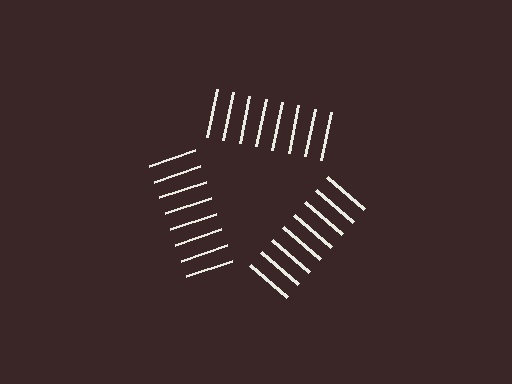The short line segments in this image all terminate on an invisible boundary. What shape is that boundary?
An illusory triangle — the line segments terminate on its edges but no continuous stroke is drawn.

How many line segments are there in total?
24 — 8 along each of the 3 edges.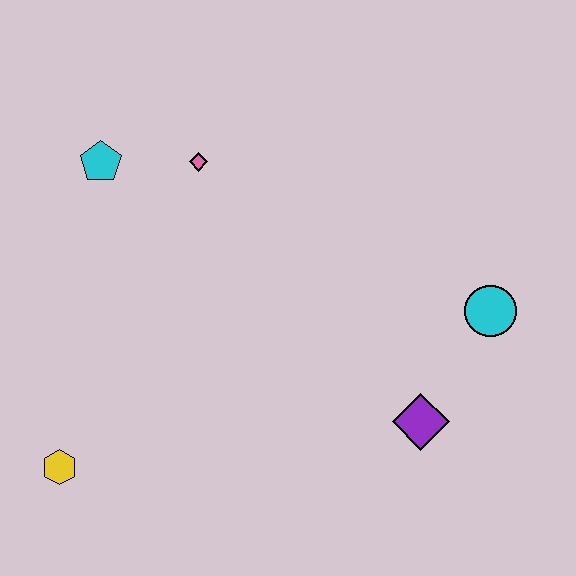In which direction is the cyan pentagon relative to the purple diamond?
The cyan pentagon is to the left of the purple diamond.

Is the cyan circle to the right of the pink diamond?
Yes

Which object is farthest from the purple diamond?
The cyan pentagon is farthest from the purple diamond.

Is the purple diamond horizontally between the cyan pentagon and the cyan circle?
Yes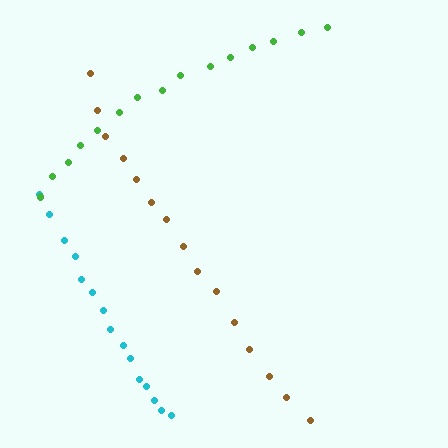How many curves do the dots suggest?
There are 3 distinct paths.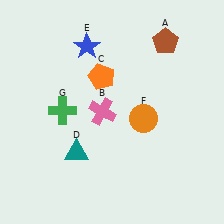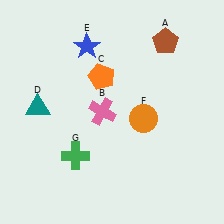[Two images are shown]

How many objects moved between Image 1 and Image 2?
2 objects moved between the two images.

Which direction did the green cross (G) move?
The green cross (G) moved down.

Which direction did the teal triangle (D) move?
The teal triangle (D) moved up.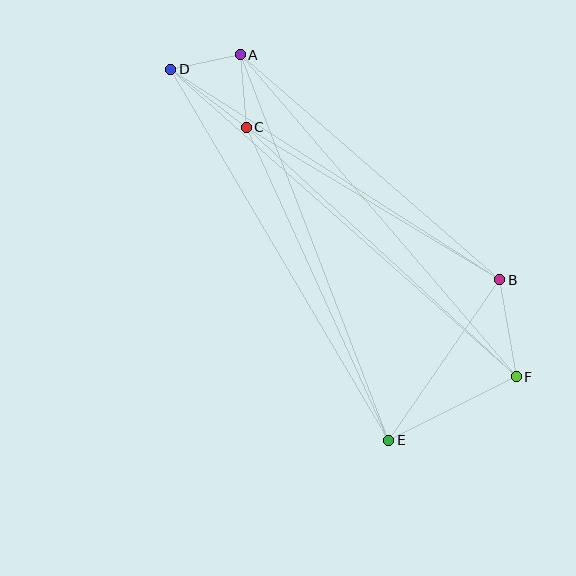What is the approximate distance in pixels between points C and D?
The distance between C and D is approximately 95 pixels.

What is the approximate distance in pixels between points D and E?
The distance between D and E is approximately 430 pixels.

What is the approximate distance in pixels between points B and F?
The distance between B and F is approximately 98 pixels.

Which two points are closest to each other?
Points A and D are closest to each other.